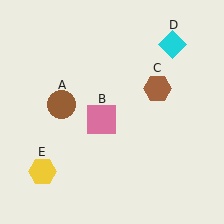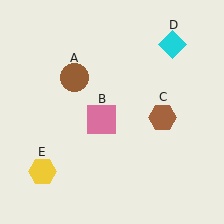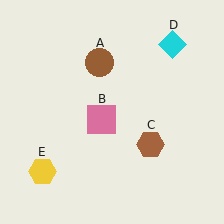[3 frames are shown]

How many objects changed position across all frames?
2 objects changed position: brown circle (object A), brown hexagon (object C).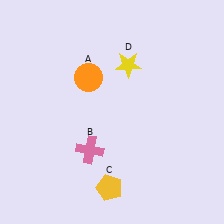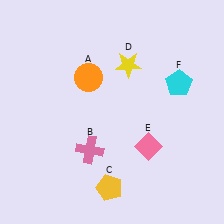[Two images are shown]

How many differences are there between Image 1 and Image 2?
There are 2 differences between the two images.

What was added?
A pink diamond (E), a cyan pentagon (F) were added in Image 2.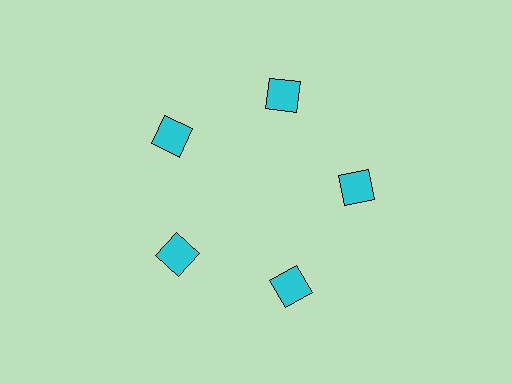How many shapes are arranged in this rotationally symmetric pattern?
There are 5 shapes, arranged in 5 groups of 1.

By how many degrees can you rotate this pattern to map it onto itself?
The pattern maps onto itself every 72 degrees of rotation.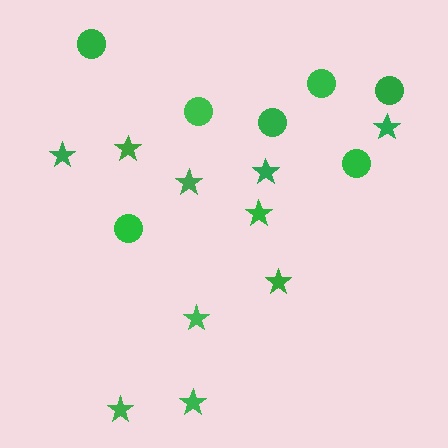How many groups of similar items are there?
There are 2 groups: one group of circles (7) and one group of stars (10).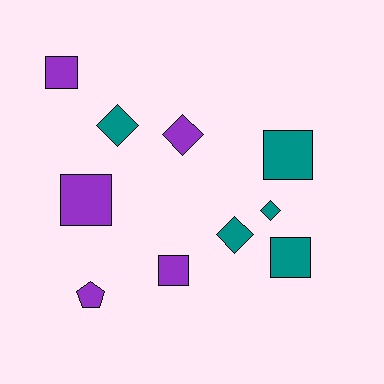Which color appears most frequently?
Teal, with 5 objects.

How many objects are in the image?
There are 10 objects.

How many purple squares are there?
There are 3 purple squares.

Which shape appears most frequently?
Square, with 5 objects.